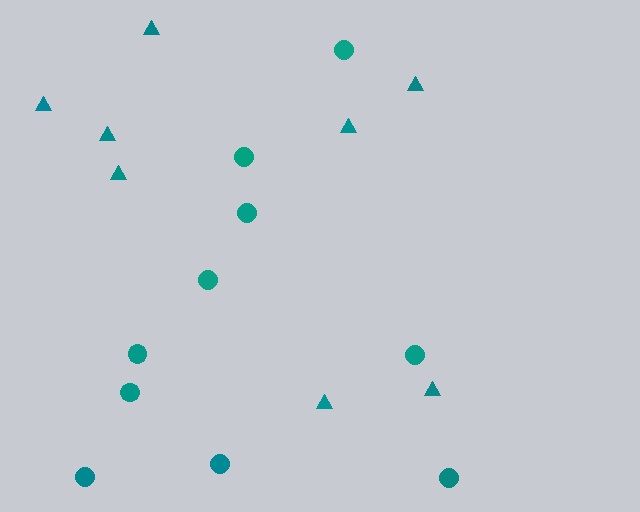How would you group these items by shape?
There are 2 groups: one group of circles (10) and one group of triangles (8).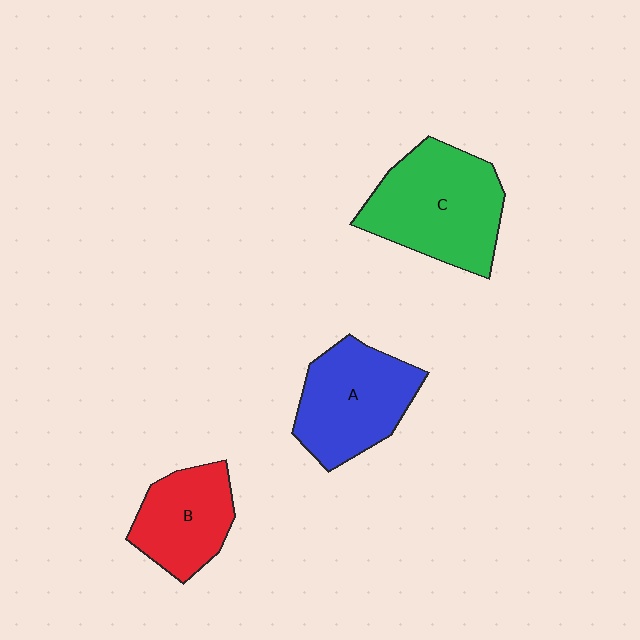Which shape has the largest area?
Shape C (green).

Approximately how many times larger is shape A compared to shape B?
Approximately 1.3 times.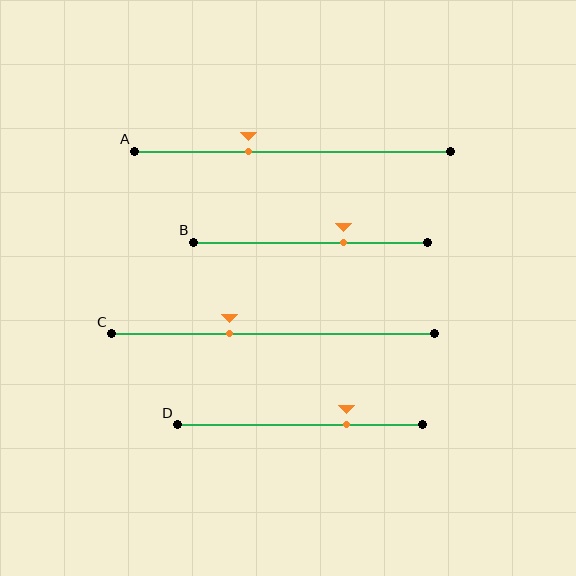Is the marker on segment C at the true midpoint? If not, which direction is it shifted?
No, the marker on segment C is shifted to the left by about 14% of the segment length.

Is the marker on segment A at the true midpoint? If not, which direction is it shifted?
No, the marker on segment A is shifted to the left by about 14% of the segment length.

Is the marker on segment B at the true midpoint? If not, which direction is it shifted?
No, the marker on segment B is shifted to the right by about 14% of the segment length.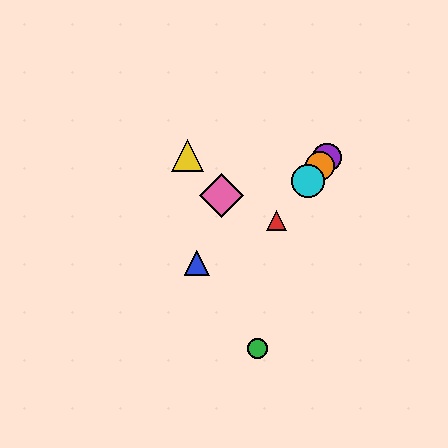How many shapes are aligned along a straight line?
4 shapes (the red triangle, the purple circle, the orange circle, the cyan circle) are aligned along a straight line.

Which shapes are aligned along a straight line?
The red triangle, the purple circle, the orange circle, the cyan circle are aligned along a straight line.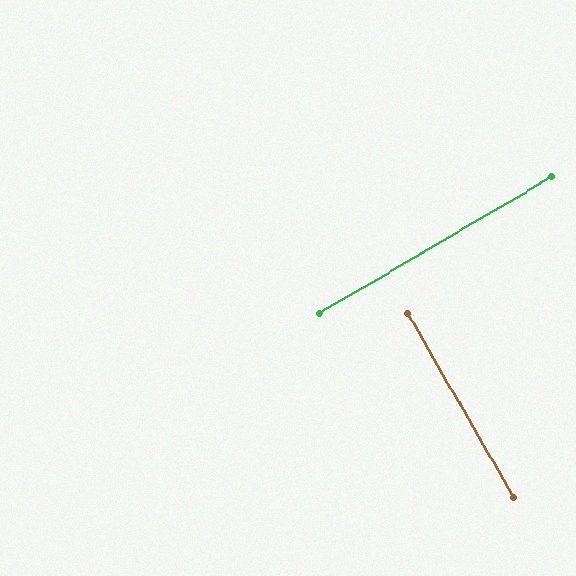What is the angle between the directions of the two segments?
Approximately 90 degrees.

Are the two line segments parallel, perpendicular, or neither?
Perpendicular — they meet at approximately 90°.